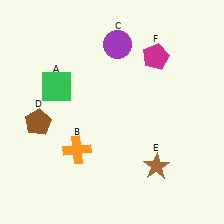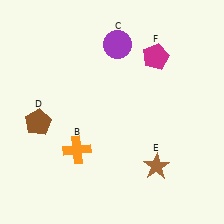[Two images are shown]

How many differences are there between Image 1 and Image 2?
There is 1 difference between the two images.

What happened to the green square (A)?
The green square (A) was removed in Image 2. It was in the top-left area of Image 1.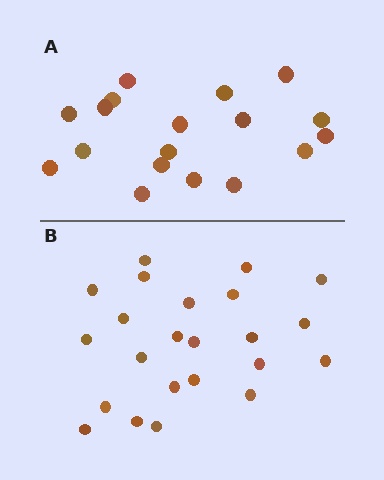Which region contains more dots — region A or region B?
Region B (the bottom region) has more dots.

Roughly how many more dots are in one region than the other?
Region B has about 5 more dots than region A.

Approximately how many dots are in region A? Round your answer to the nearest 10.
About 20 dots. (The exact count is 18, which rounds to 20.)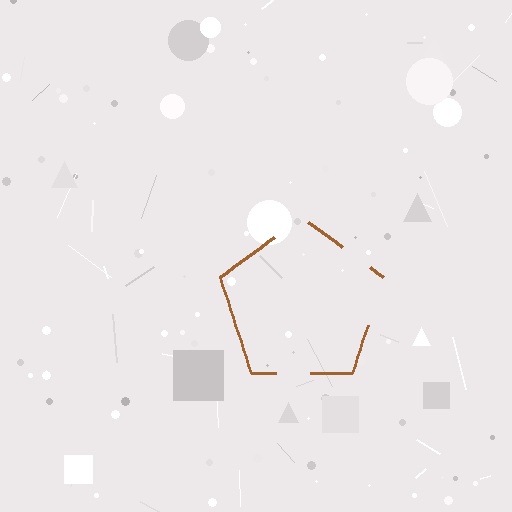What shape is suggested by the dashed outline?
The dashed outline suggests a pentagon.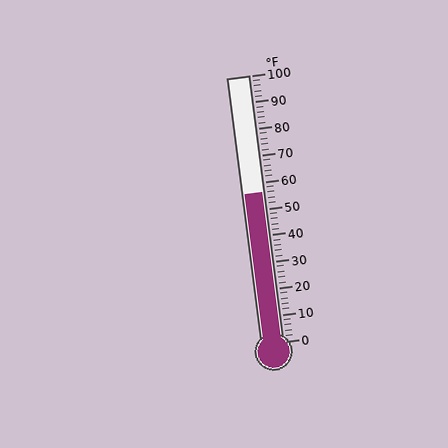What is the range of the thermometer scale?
The thermometer scale ranges from 0°F to 100°F.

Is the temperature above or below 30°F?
The temperature is above 30°F.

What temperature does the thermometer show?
The thermometer shows approximately 56°F.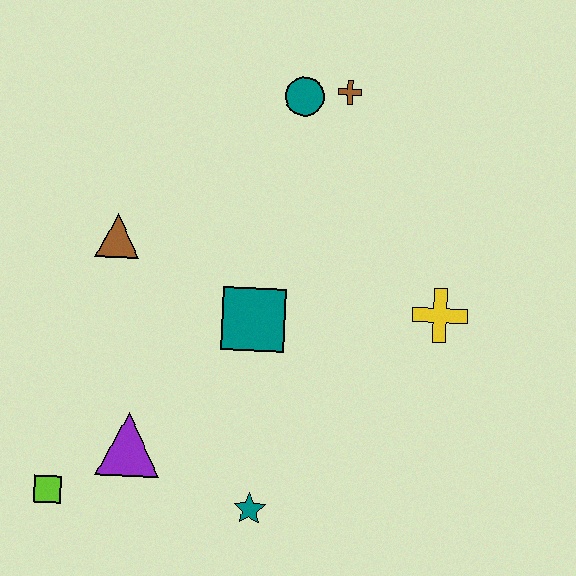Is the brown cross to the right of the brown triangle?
Yes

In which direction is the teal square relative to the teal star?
The teal square is above the teal star.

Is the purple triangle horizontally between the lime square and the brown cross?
Yes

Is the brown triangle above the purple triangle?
Yes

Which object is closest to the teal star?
The purple triangle is closest to the teal star.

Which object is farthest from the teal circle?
The lime square is farthest from the teal circle.